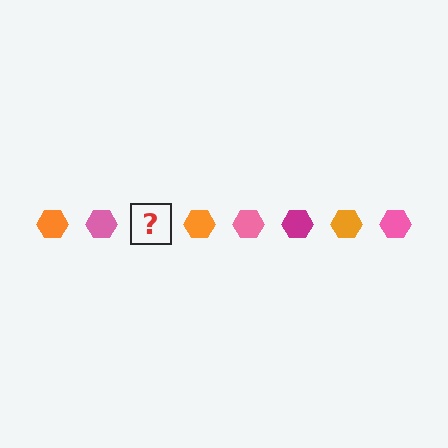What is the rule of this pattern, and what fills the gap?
The rule is that the pattern cycles through orange, pink, magenta hexagons. The gap should be filled with a magenta hexagon.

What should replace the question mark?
The question mark should be replaced with a magenta hexagon.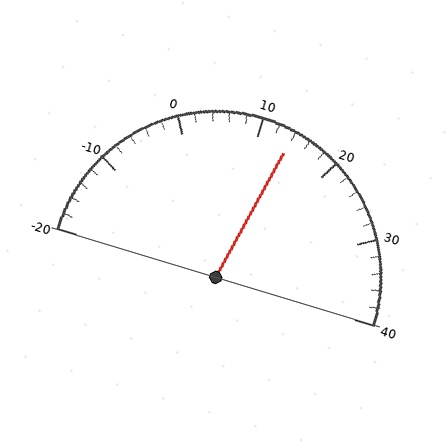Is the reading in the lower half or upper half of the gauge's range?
The reading is in the upper half of the range (-20 to 40).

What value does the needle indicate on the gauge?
The needle indicates approximately 14.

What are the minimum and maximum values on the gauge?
The gauge ranges from -20 to 40.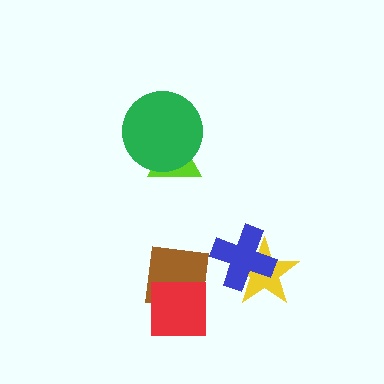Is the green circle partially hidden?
No, no other shape covers it.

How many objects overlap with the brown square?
1 object overlaps with the brown square.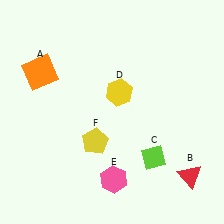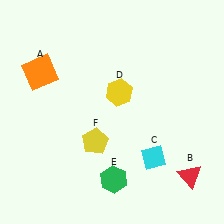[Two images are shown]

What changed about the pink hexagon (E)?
In Image 1, E is pink. In Image 2, it changed to green.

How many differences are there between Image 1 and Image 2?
There are 2 differences between the two images.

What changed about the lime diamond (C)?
In Image 1, C is lime. In Image 2, it changed to cyan.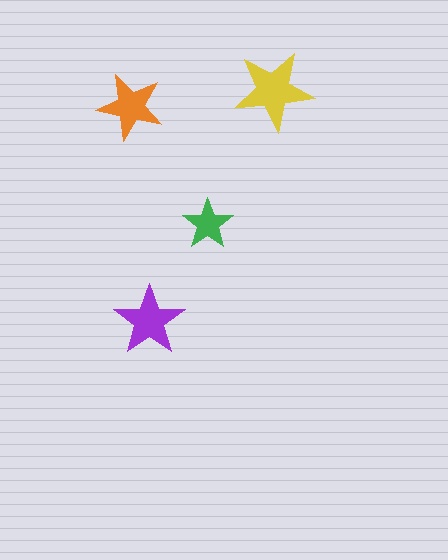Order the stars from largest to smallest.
the yellow one, the purple one, the orange one, the green one.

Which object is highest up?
The yellow star is topmost.